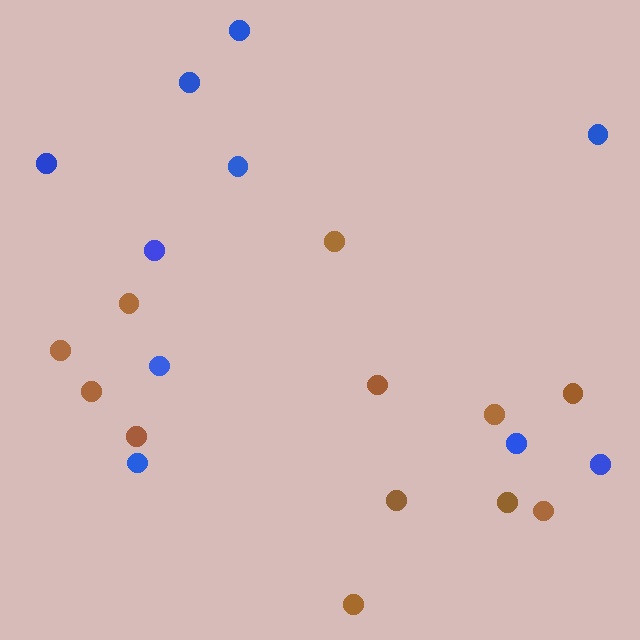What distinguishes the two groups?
There are 2 groups: one group of blue circles (10) and one group of brown circles (12).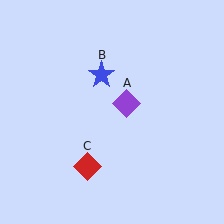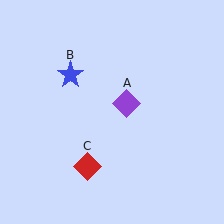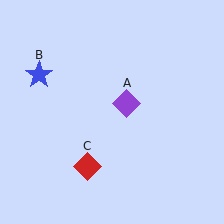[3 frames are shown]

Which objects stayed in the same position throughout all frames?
Purple diamond (object A) and red diamond (object C) remained stationary.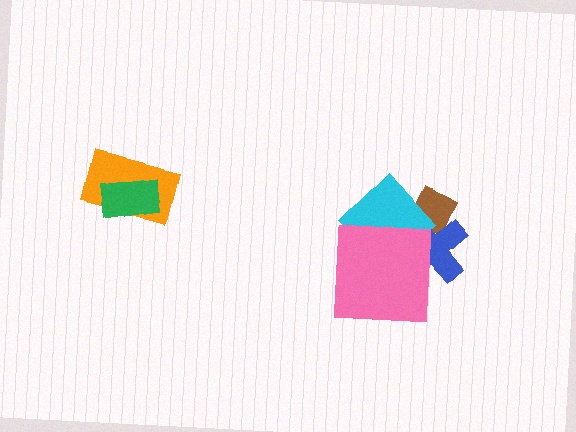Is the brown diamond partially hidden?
Yes, it is partially covered by another shape.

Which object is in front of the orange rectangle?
The green rectangle is in front of the orange rectangle.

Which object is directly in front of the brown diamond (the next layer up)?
The blue cross is directly in front of the brown diamond.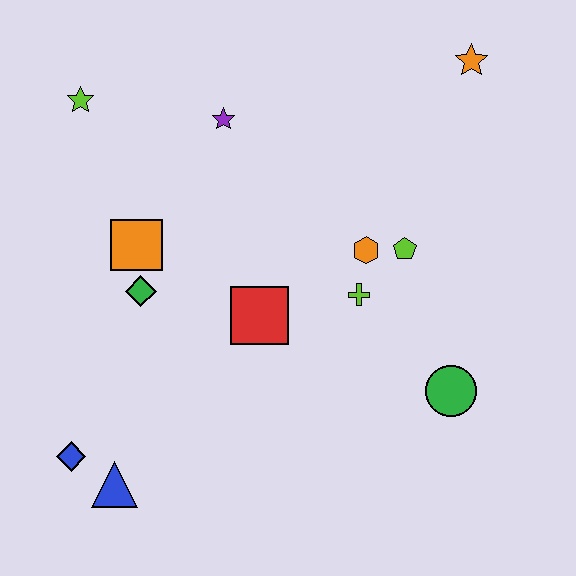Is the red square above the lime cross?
No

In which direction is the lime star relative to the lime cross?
The lime star is to the left of the lime cross.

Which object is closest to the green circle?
The lime cross is closest to the green circle.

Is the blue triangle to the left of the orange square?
Yes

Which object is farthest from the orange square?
The orange star is farthest from the orange square.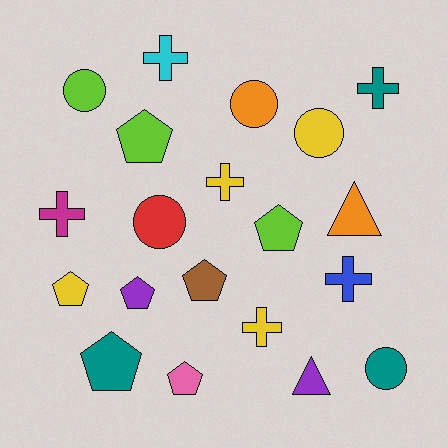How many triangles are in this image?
There are 2 triangles.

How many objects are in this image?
There are 20 objects.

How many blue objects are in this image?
There is 1 blue object.